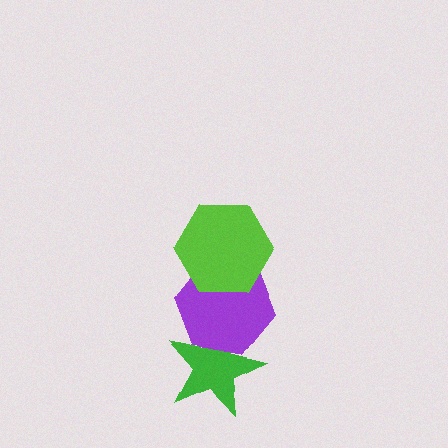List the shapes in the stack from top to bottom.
From top to bottom: the lime hexagon, the purple hexagon, the green star.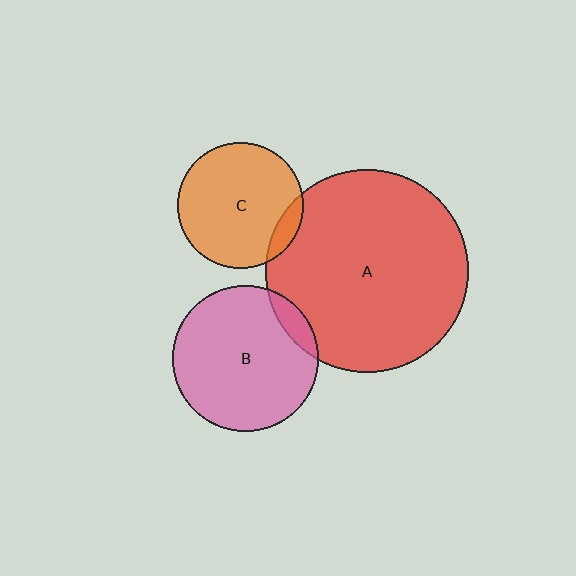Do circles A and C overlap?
Yes.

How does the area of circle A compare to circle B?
Approximately 1.9 times.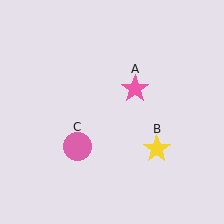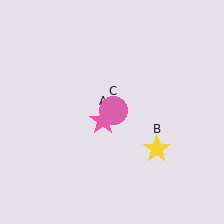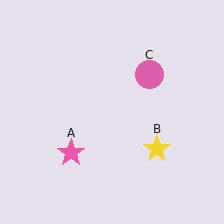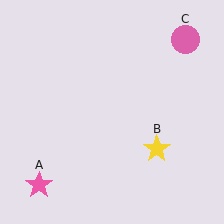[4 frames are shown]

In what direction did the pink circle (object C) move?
The pink circle (object C) moved up and to the right.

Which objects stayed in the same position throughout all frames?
Yellow star (object B) remained stationary.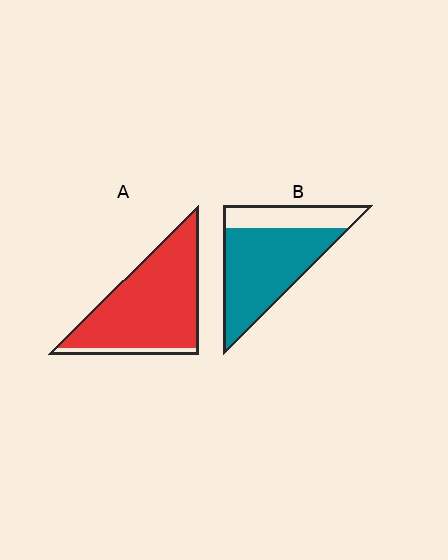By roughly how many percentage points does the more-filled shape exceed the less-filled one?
By roughly 20 percentage points (A over B).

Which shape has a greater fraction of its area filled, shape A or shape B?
Shape A.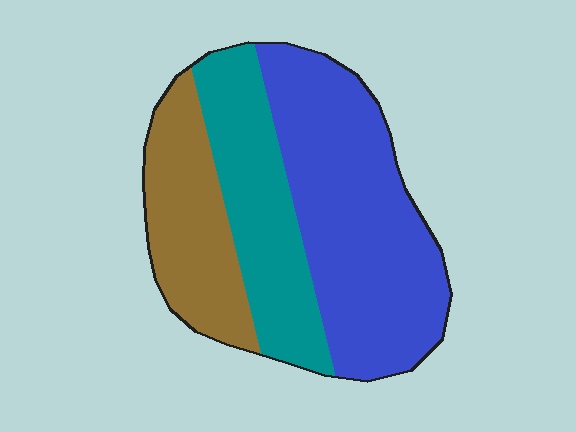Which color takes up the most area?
Blue, at roughly 50%.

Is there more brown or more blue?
Blue.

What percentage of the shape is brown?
Brown takes up about one quarter (1/4) of the shape.